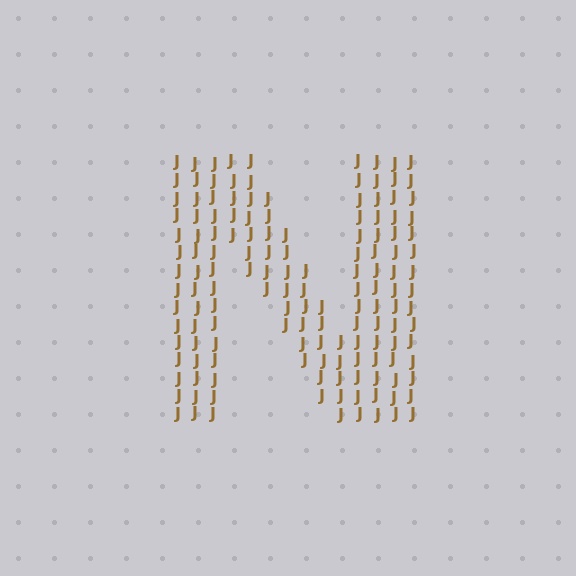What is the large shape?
The large shape is the letter N.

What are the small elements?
The small elements are letter J's.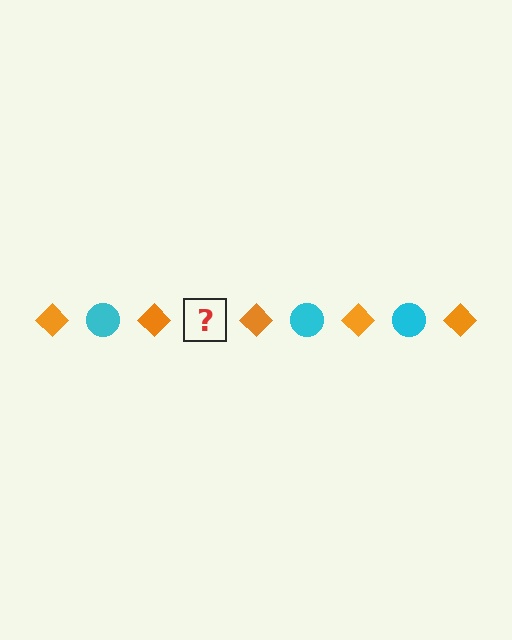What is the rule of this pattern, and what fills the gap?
The rule is that the pattern alternates between orange diamond and cyan circle. The gap should be filled with a cyan circle.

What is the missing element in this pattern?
The missing element is a cyan circle.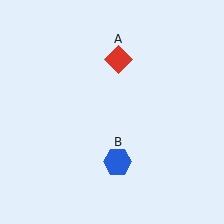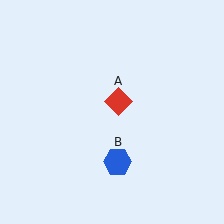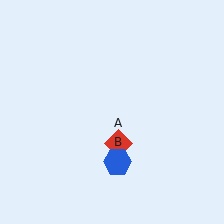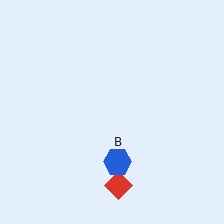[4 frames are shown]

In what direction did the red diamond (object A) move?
The red diamond (object A) moved down.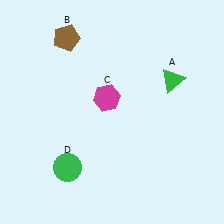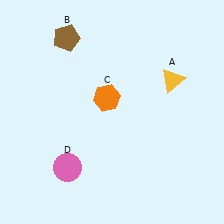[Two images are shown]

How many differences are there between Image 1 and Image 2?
There are 3 differences between the two images.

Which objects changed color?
A changed from green to yellow. C changed from magenta to orange. D changed from green to pink.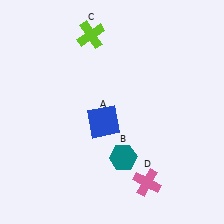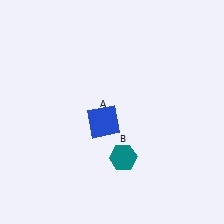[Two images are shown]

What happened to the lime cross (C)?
The lime cross (C) was removed in Image 2. It was in the top-left area of Image 1.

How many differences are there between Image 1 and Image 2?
There are 2 differences between the two images.